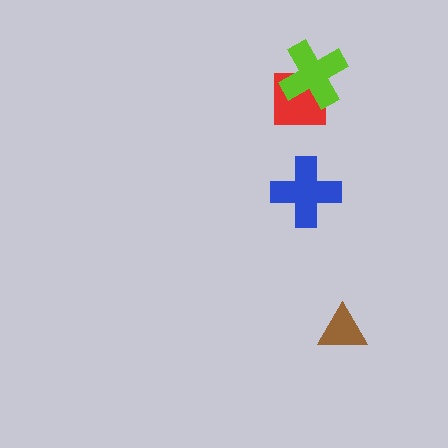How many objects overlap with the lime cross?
1 object overlaps with the lime cross.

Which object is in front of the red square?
The lime cross is in front of the red square.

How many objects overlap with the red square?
1 object overlaps with the red square.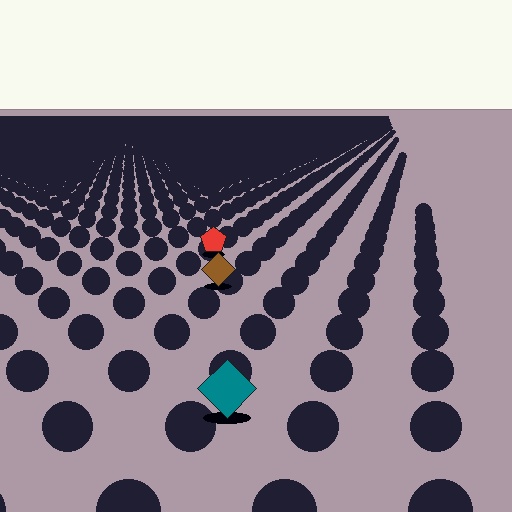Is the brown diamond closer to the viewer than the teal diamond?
No. The teal diamond is closer — you can tell from the texture gradient: the ground texture is coarser near it.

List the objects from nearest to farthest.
From nearest to farthest: the teal diamond, the brown diamond, the red pentagon.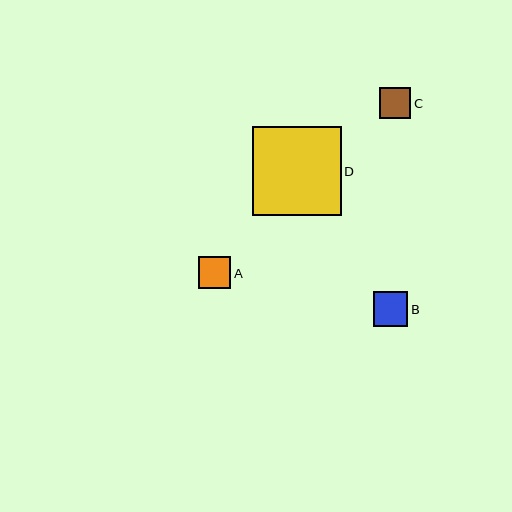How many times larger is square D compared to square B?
Square D is approximately 2.6 times the size of square B.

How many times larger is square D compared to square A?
Square D is approximately 2.8 times the size of square A.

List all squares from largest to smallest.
From largest to smallest: D, B, A, C.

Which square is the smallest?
Square C is the smallest with a size of approximately 31 pixels.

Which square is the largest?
Square D is the largest with a size of approximately 88 pixels.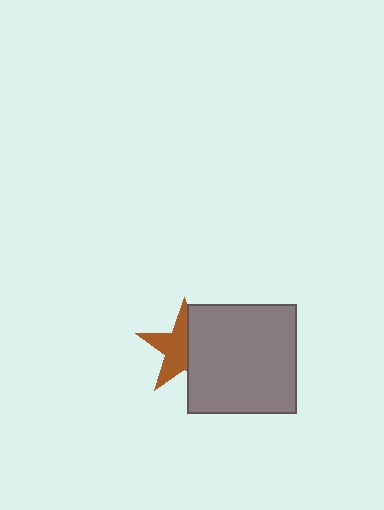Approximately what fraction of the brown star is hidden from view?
Roughly 44% of the brown star is hidden behind the gray square.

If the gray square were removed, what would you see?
You would see the complete brown star.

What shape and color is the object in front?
The object in front is a gray square.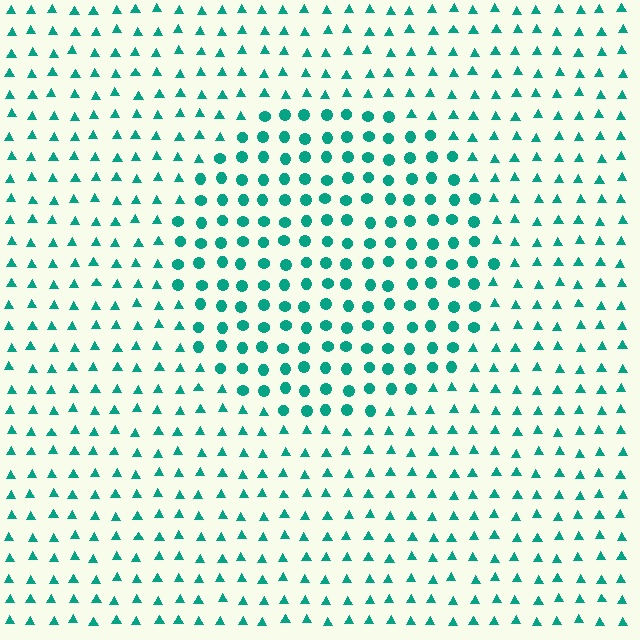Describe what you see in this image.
The image is filled with small teal elements arranged in a uniform grid. A circle-shaped region contains circles, while the surrounding area contains triangles. The boundary is defined purely by the change in element shape.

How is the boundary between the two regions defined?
The boundary is defined by a change in element shape: circles inside vs. triangles outside. All elements share the same color and spacing.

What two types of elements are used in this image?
The image uses circles inside the circle region and triangles outside it.